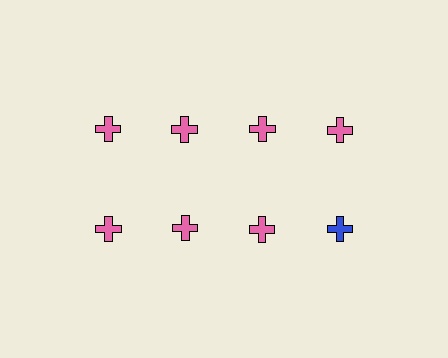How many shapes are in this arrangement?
There are 8 shapes arranged in a grid pattern.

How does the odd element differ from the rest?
It has a different color: blue instead of pink.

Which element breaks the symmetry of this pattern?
The blue cross in the second row, second from right column breaks the symmetry. All other shapes are pink crosses.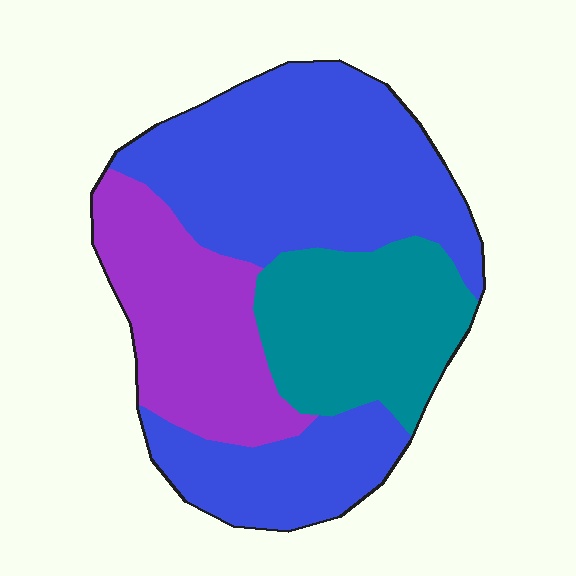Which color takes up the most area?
Blue, at roughly 55%.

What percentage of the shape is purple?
Purple covers 24% of the shape.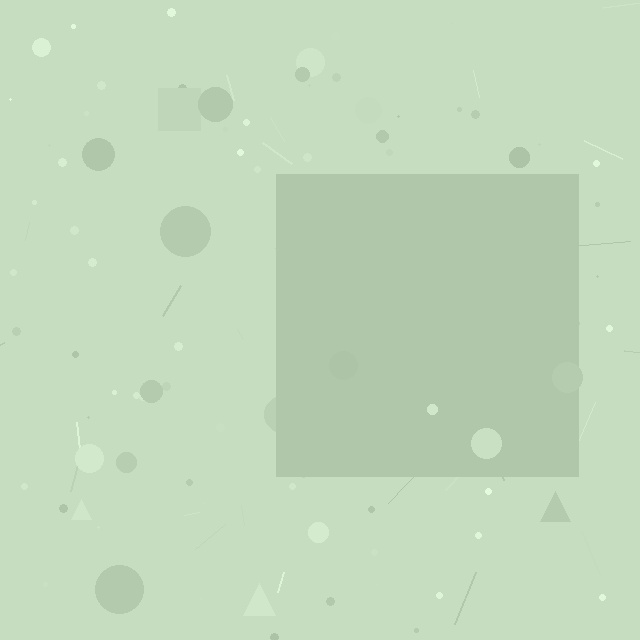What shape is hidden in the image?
A square is hidden in the image.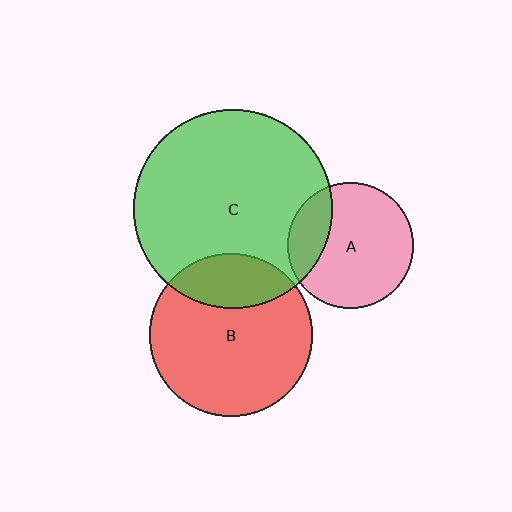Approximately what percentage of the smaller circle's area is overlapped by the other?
Approximately 20%.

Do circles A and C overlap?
Yes.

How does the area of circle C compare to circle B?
Approximately 1.5 times.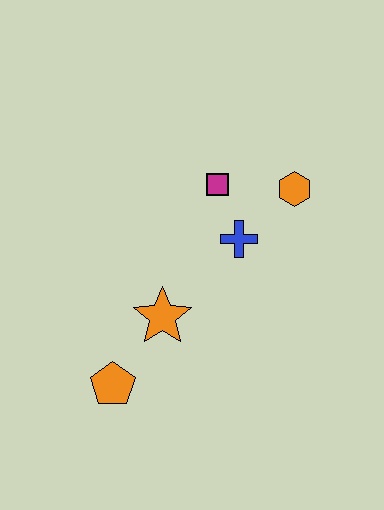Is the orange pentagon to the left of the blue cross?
Yes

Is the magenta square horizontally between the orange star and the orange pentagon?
No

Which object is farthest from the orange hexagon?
The orange pentagon is farthest from the orange hexagon.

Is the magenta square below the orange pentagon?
No